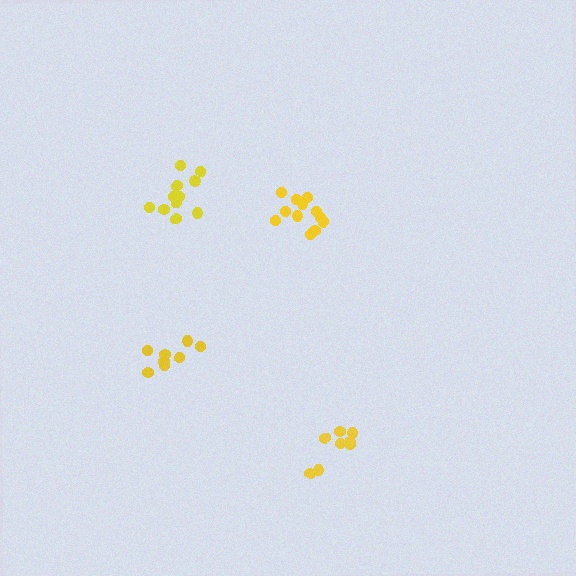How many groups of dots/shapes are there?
There are 4 groups.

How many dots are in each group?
Group 1: 11 dots, Group 2: 8 dots, Group 3: 8 dots, Group 4: 12 dots (39 total).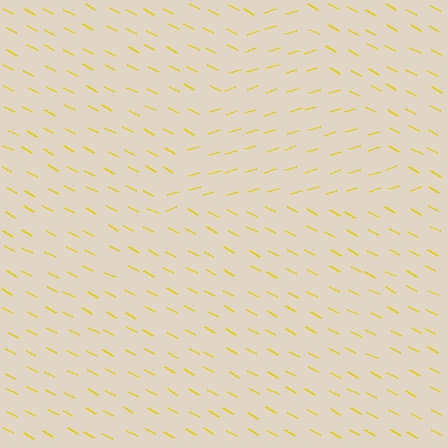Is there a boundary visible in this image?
Yes, there is a texture boundary formed by a change in line orientation.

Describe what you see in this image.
The image is filled with small yellow line segments. A triangle region in the image has lines oriented differently from the surrounding lines, creating a visible texture boundary.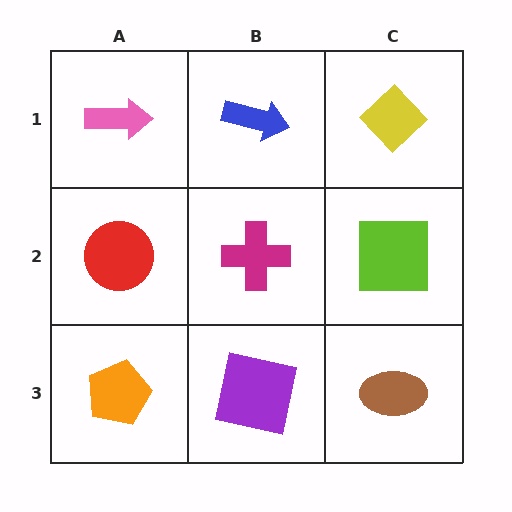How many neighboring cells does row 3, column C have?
2.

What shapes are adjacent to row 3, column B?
A magenta cross (row 2, column B), an orange pentagon (row 3, column A), a brown ellipse (row 3, column C).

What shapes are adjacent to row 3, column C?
A lime square (row 2, column C), a purple square (row 3, column B).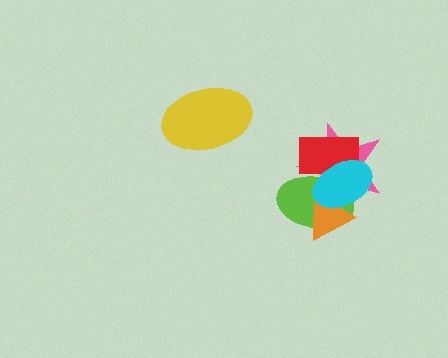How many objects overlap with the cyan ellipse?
4 objects overlap with the cyan ellipse.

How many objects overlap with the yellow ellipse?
0 objects overlap with the yellow ellipse.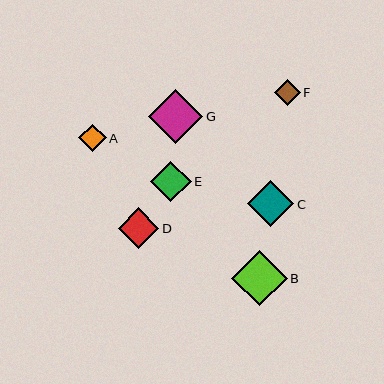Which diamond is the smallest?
Diamond F is the smallest with a size of approximately 26 pixels.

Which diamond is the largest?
Diamond B is the largest with a size of approximately 55 pixels.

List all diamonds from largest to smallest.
From largest to smallest: B, G, C, E, D, A, F.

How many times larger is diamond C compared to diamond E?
Diamond C is approximately 1.1 times the size of diamond E.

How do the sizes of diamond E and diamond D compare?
Diamond E and diamond D are approximately the same size.